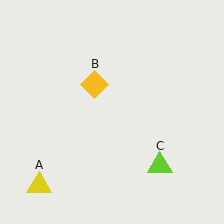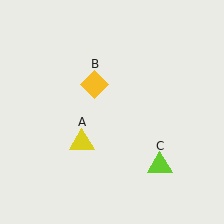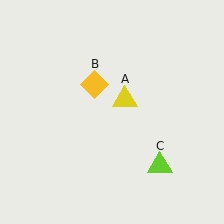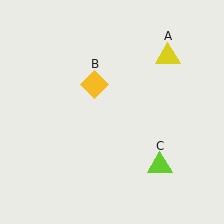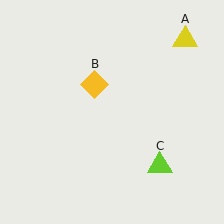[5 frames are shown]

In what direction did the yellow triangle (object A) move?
The yellow triangle (object A) moved up and to the right.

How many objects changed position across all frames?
1 object changed position: yellow triangle (object A).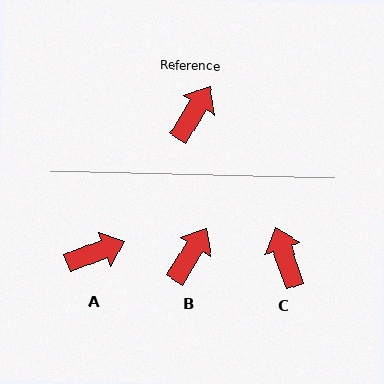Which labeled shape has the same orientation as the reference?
B.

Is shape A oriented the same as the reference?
No, it is off by about 37 degrees.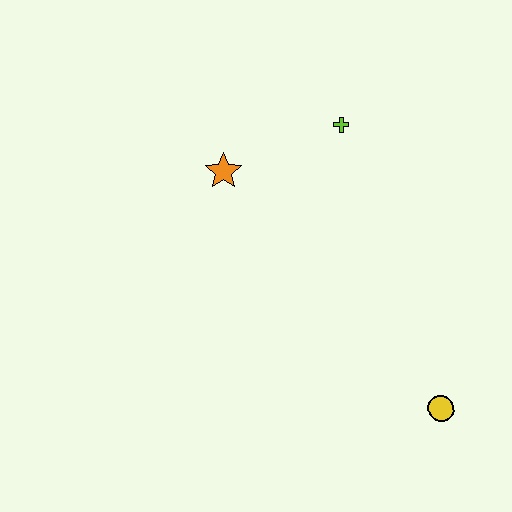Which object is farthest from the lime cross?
The yellow circle is farthest from the lime cross.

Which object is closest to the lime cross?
The orange star is closest to the lime cross.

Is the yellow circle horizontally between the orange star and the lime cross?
No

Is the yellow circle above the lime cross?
No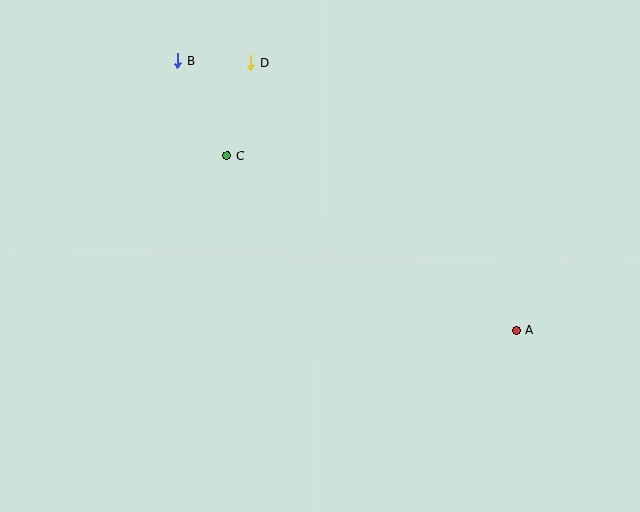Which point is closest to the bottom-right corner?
Point A is closest to the bottom-right corner.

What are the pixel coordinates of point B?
Point B is at (177, 61).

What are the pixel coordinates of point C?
Point C is at (227, 155).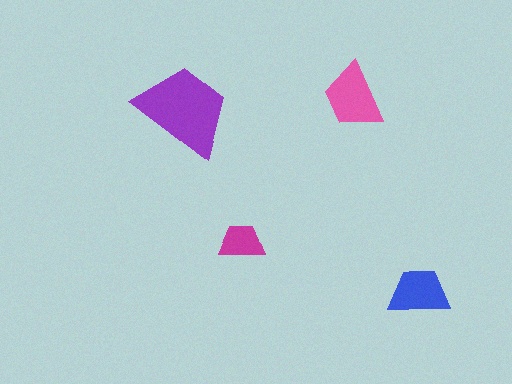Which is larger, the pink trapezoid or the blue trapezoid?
The pink one.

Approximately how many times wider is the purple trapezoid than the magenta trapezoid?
About 2 times wider.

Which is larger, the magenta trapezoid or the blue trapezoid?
The blue one.